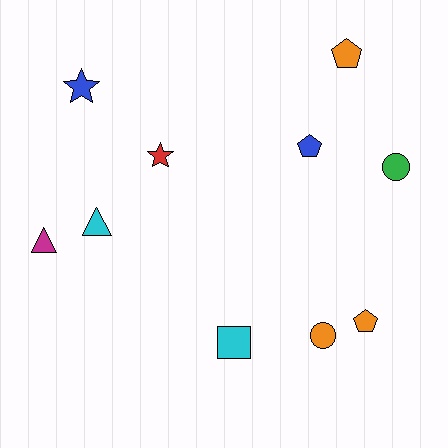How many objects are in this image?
There are 10 objects.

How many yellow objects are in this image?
There are no yellow objects.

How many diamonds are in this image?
There are no diamonds.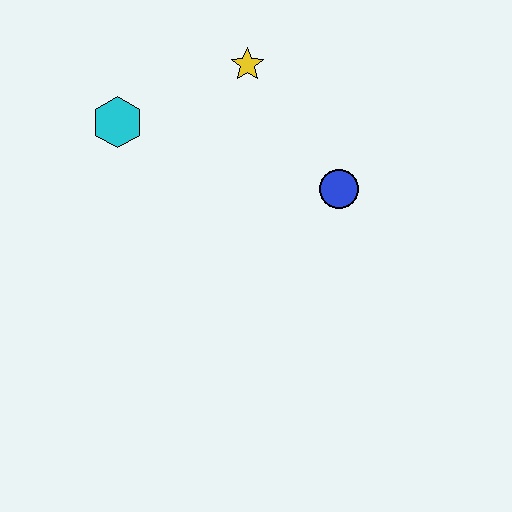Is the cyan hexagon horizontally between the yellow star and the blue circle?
No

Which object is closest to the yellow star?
The cyan hexagon is closest to the yellow star.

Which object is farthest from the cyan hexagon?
The blue circle is farthest from the cyan hexagon.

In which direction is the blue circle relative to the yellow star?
The blue circle is below the yellow star.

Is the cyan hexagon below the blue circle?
No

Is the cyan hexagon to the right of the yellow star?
No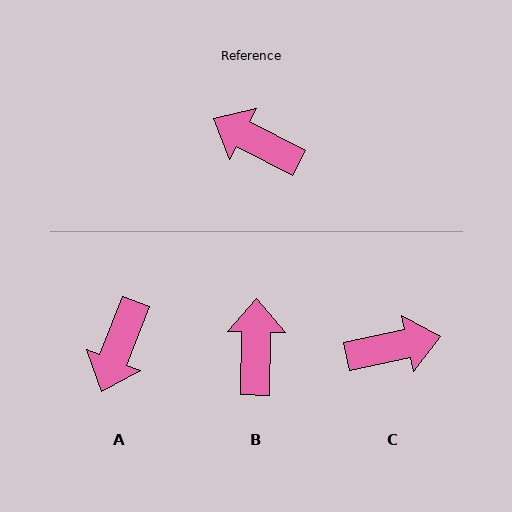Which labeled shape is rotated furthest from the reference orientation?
C, about 141 degrees away.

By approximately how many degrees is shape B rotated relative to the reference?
Approximately 63 degrees clockwise.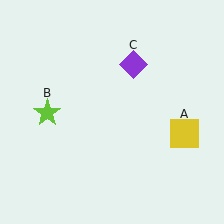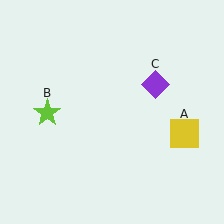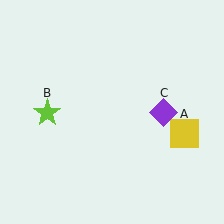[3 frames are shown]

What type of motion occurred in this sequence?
The purple diamond (object C) rotated clockwise around the center of the scene.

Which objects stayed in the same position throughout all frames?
Yellow square (object A) and lime star (object B) remained stationary.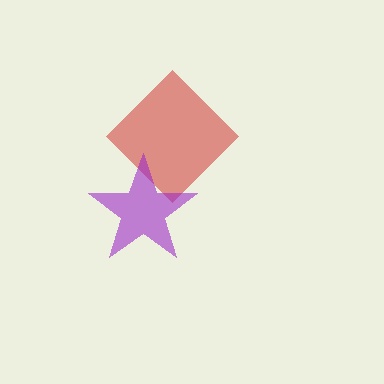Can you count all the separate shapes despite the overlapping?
Yes, there are 2 separate shapes.